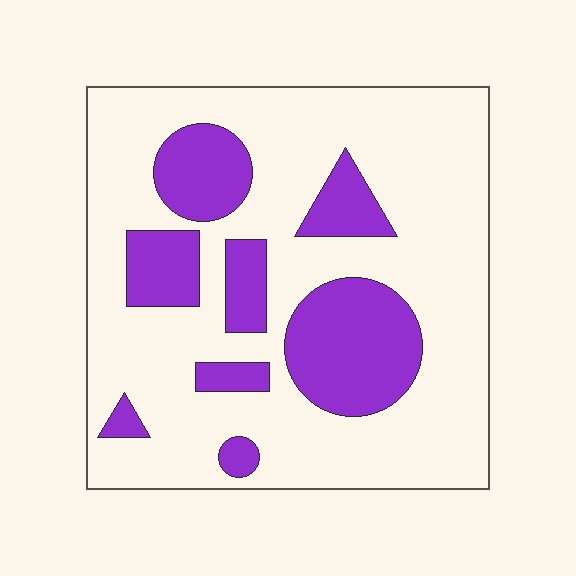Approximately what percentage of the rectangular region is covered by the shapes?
Approximately 25%.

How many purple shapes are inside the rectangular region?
8.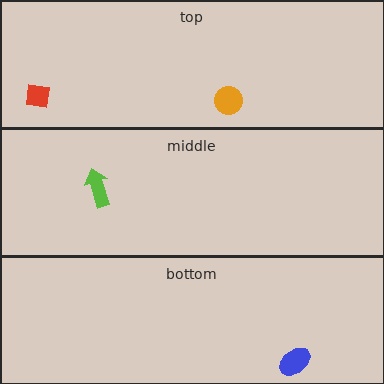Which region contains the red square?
The top region.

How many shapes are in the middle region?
1.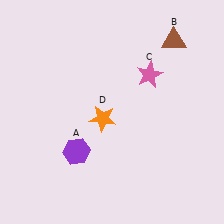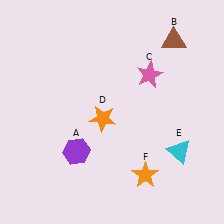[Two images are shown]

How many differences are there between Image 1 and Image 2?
There are 2 differences between the two images.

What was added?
A cyan triangle (E), an orange star (F) were added in Image 2.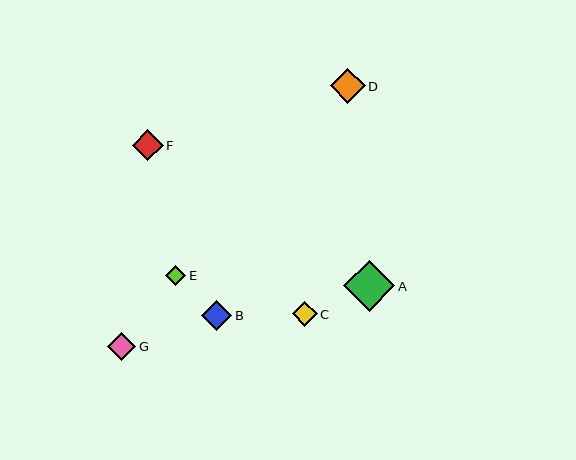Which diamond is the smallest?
Diamond E is the smallest with a size of approximately 20 pixels.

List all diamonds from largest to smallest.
From largest to smallest: A, D, F, B, G, C, E.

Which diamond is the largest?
Diamond A is the largest with a size of approximately 51 pixels.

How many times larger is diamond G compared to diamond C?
Diamond G is approximately 1.1 times the size of diamond C.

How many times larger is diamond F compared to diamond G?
Diamond F is approximately 1.1 times the size of diamond G.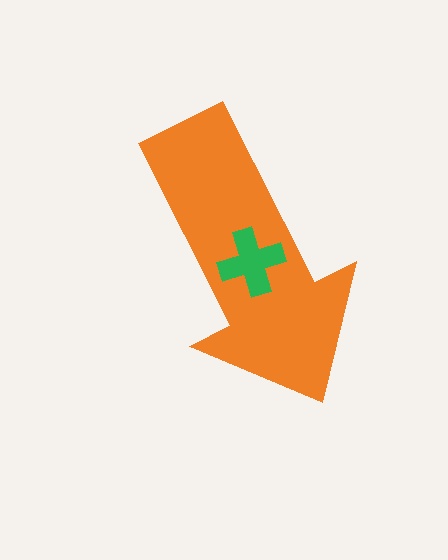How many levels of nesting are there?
2.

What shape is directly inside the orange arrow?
The green cross.